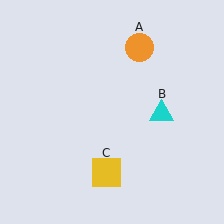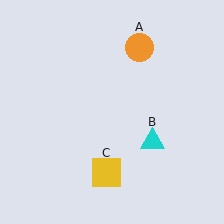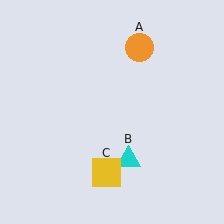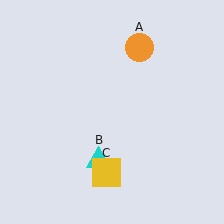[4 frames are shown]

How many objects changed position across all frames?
1 object changed position: cyan triangle (object B).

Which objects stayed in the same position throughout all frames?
Orange circle (object A) and yellow square (object C) remained stationary.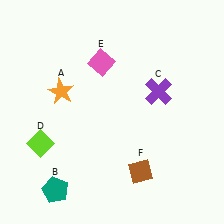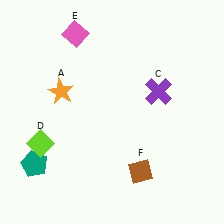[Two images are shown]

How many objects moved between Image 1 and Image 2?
2 objects moved between the two images.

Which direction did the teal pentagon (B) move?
The teal pentagon (B) moved up.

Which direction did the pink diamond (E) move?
The pink diamond (E) moved up.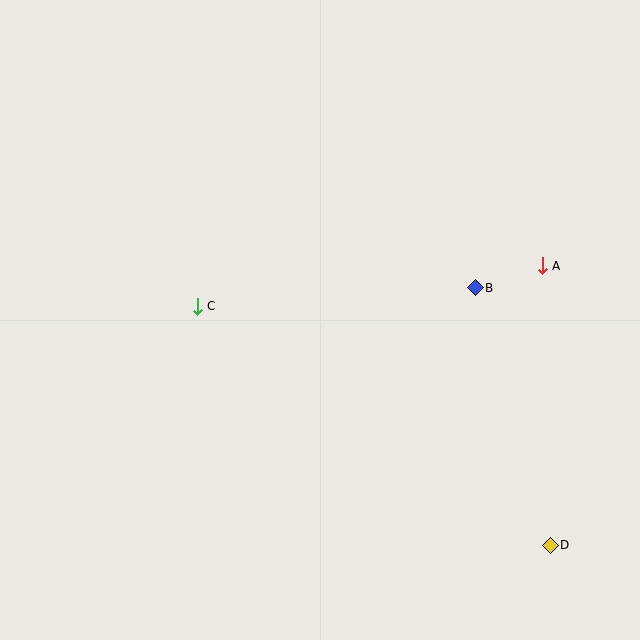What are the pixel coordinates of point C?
Point C is at (197, 306).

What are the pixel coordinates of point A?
Point A is at (542, 266).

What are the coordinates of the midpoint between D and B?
The midpoint between D and B is at (513, 416).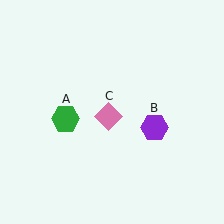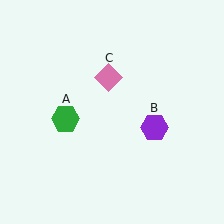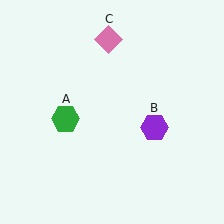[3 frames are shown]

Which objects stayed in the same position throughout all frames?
Green hexagon (object A) and purple hexagon (object B) remained stationary.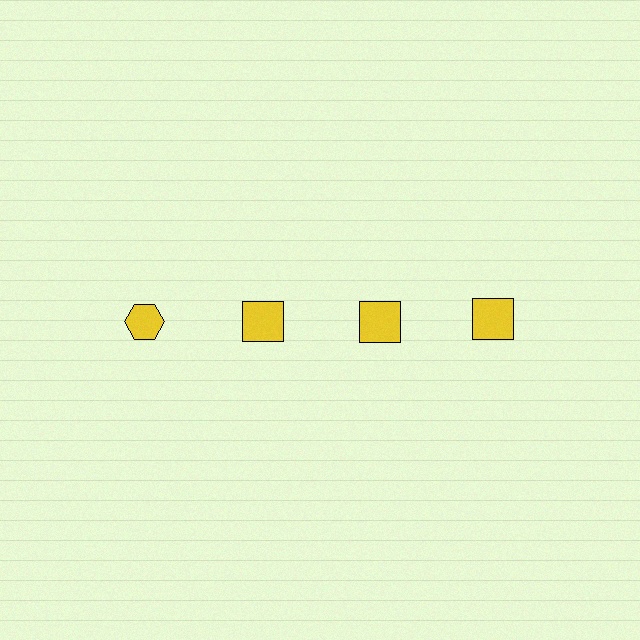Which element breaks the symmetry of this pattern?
The yellow hexagon in the top row, leftmost column breaks the symmetry. All other shapes are yellow squares.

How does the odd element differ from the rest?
It has a different shape: hexagon instead of square.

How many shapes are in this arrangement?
There are 4 shapes arranged in a grid pattern.